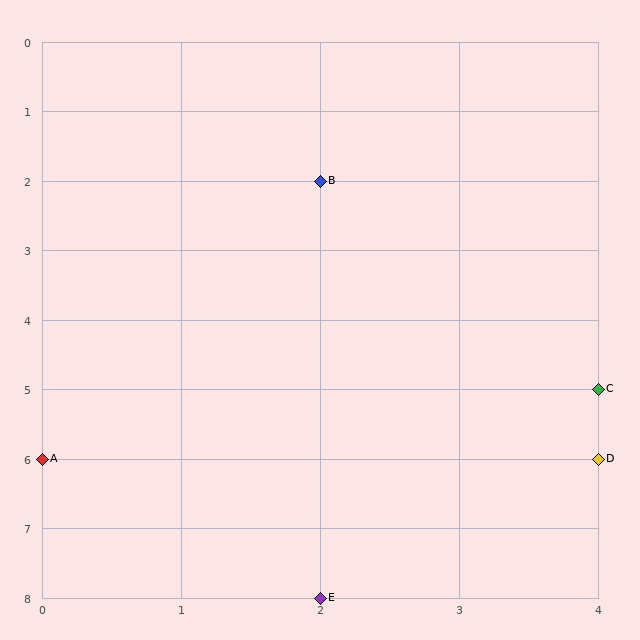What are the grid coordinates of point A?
Point A is at grid coordinates (0, 6).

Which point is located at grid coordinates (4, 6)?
Point D is at (4, 6).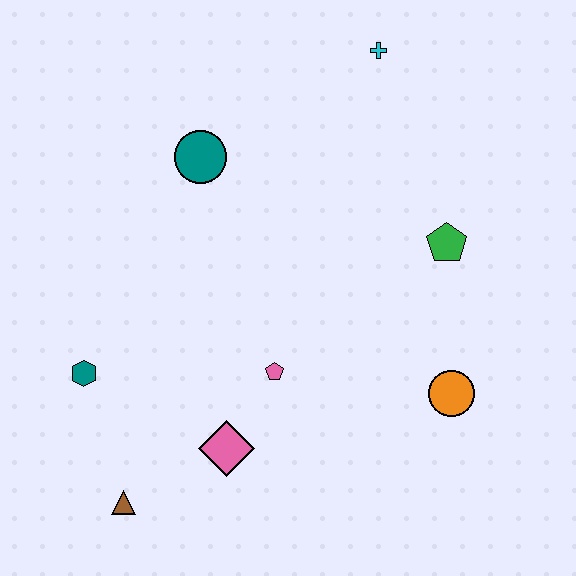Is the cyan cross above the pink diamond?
Yes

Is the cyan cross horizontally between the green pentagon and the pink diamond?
Yes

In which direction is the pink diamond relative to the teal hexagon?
The pink diamond is to the right of the teal hexagon.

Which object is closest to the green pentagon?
The orange circle is closest to the green pentagon.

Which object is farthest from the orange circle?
The teal hexagon is farthest from the orange circle.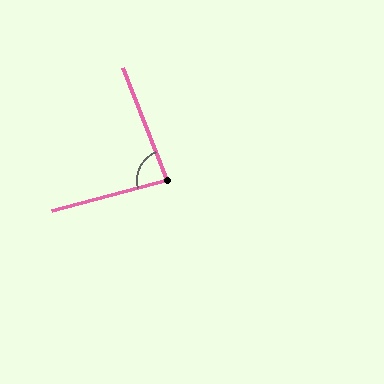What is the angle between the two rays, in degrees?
Approximately 83 degrees.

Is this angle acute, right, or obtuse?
It is acute.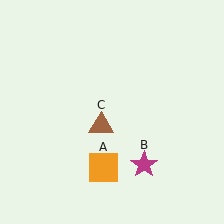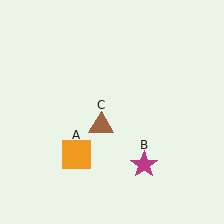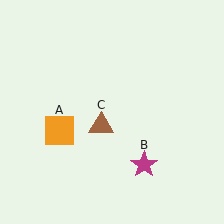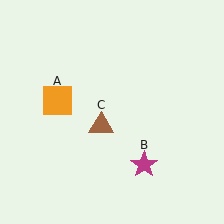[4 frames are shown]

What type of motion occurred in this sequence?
The orange square (object A) rotated clockwise around the center of the scene.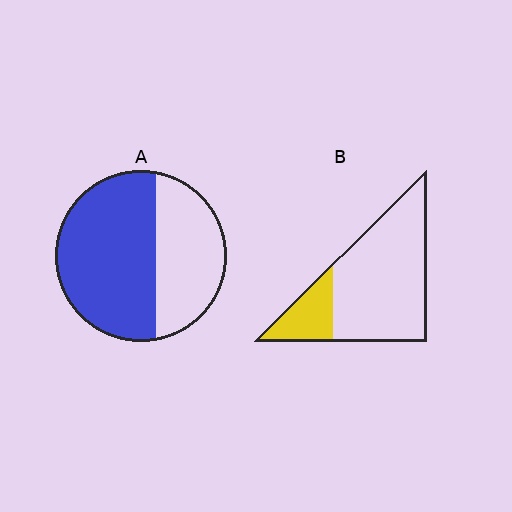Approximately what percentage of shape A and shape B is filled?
A is approximately 60% and B is approximately 20%.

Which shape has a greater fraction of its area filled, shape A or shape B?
Shape A.